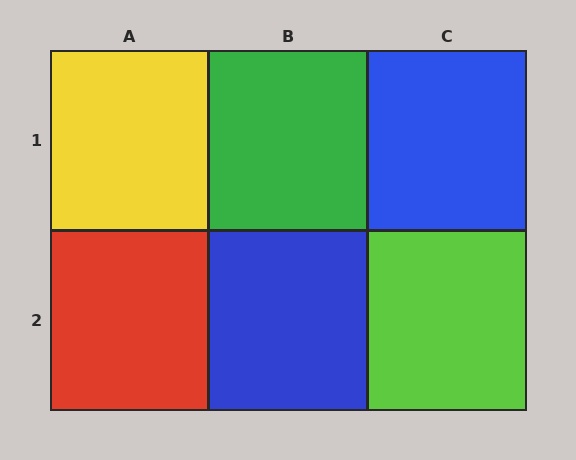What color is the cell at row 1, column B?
Green.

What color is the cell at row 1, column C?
Blue.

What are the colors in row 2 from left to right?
Red, blue, lime.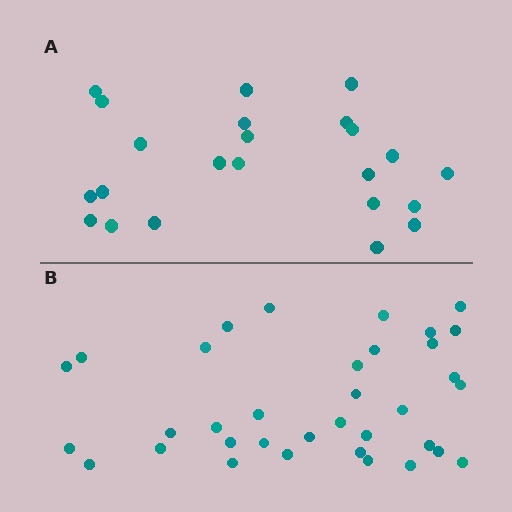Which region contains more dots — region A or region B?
Region B (the bottom region) has more dots.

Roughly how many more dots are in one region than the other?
Region B has roughly 12 or so more dots than region A.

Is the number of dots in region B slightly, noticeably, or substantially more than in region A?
Region B has substantially more. The ratio is roughly 1.5 to 1.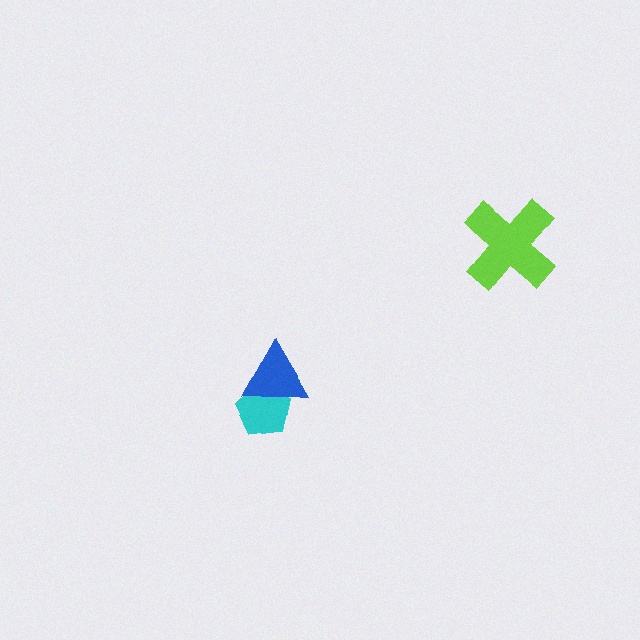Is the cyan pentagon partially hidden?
Yes, it is partially covered by another shape.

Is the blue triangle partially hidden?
No, no other shape covers it.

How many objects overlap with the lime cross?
0 objects overlap with the lime cross.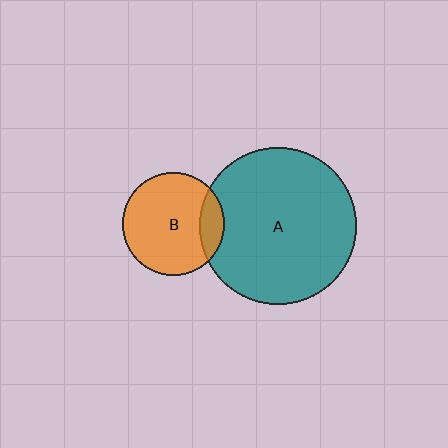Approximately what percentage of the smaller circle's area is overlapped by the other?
Approximately 15%.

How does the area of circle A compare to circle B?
Approximately 2.3 times.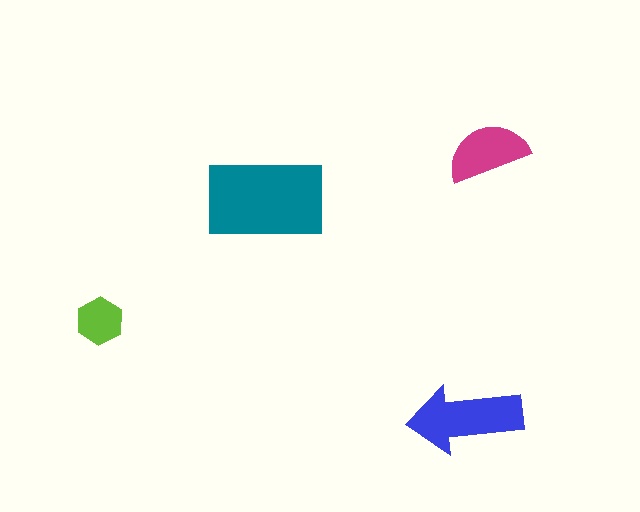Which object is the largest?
The teal rectangle.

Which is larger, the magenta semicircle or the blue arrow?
The blue arrow.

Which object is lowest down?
The blue arrow is bottommost.